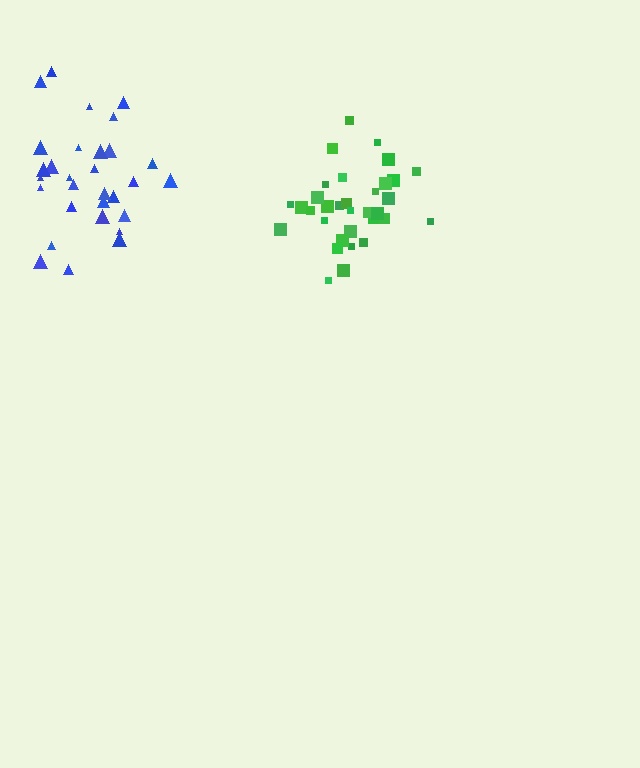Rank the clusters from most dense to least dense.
green, blue.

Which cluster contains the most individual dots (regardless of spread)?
Green (33).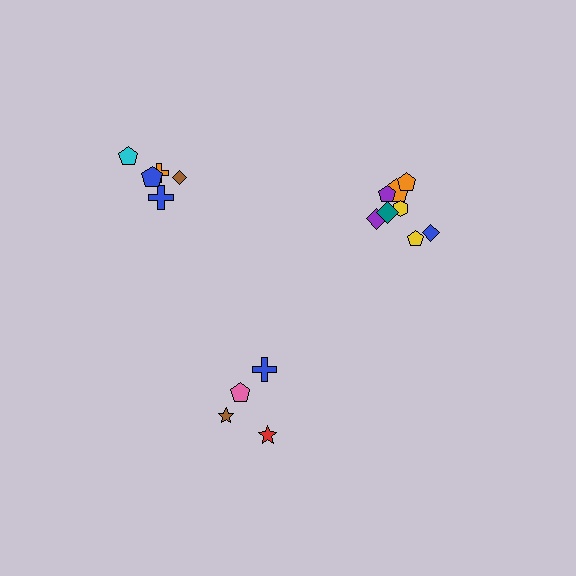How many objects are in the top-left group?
There are 5 objects.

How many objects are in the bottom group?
There are 4 objects.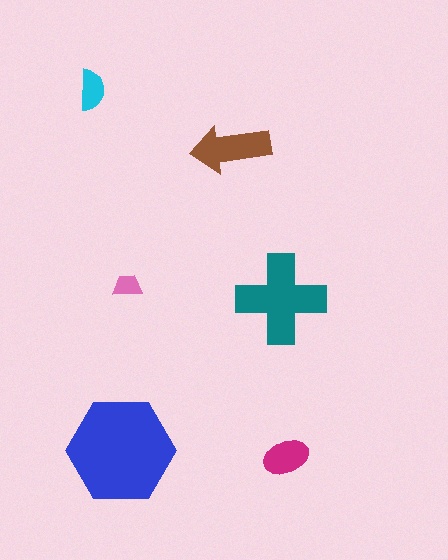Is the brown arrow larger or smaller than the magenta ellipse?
Larger.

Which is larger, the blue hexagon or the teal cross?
The blue hexagon.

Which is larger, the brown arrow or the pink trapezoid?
The brown arrow.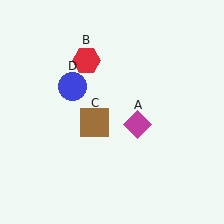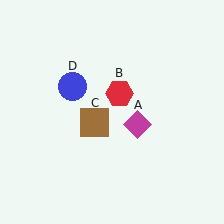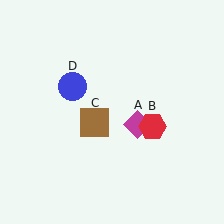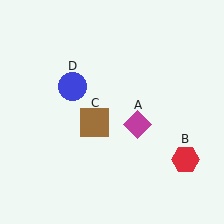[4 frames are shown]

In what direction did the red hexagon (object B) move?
The red hexagon (object B) moved down and to the right.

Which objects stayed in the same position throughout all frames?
Magenta diamond (object A) and brown square (object C) and blue circle (object D) remained stationary.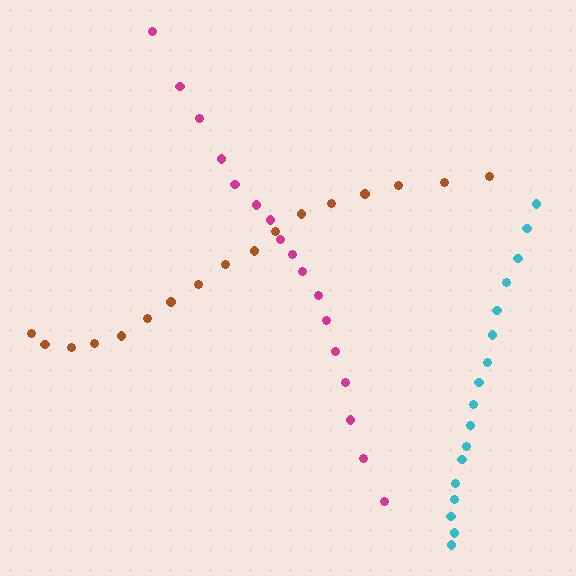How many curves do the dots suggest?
There are 3 distinct paths.